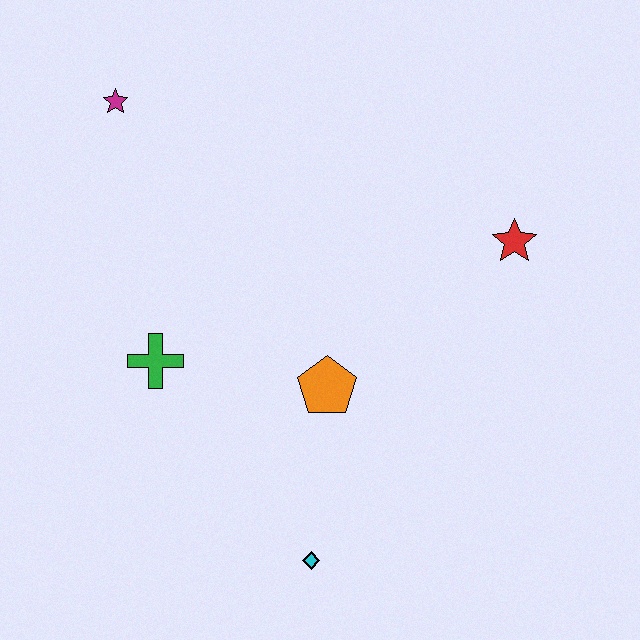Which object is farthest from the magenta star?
The cyan diamond is farthest from the magenta star.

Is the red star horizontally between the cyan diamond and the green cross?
No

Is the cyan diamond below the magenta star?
Yes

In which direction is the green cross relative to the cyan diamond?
The green cross is above the cyan diamond.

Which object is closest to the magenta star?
The green cross is closest to the magenta star.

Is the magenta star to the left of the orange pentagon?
Yes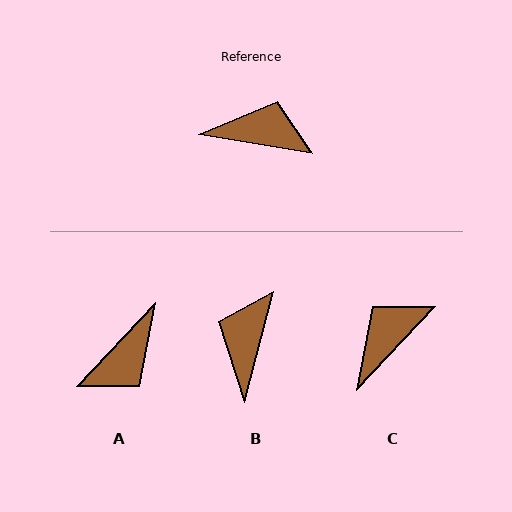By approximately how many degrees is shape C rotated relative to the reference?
Approximately 56 degrees counter-clockwise.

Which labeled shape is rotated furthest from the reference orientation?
A, about 124 degrees away.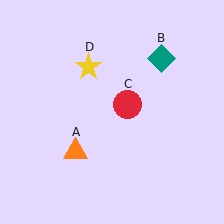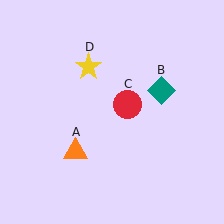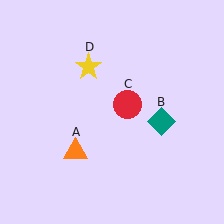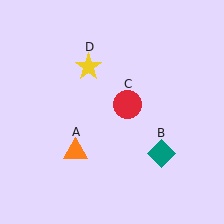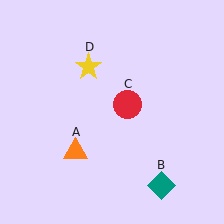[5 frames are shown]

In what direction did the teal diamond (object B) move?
The teal diamond (object B) moved down.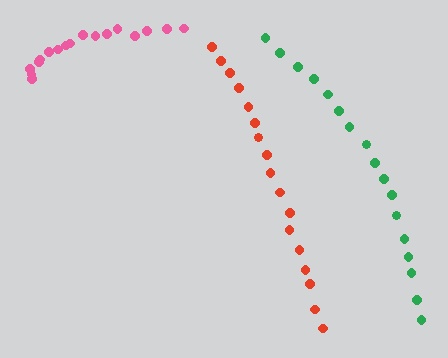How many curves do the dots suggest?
There are 3 distinct paths.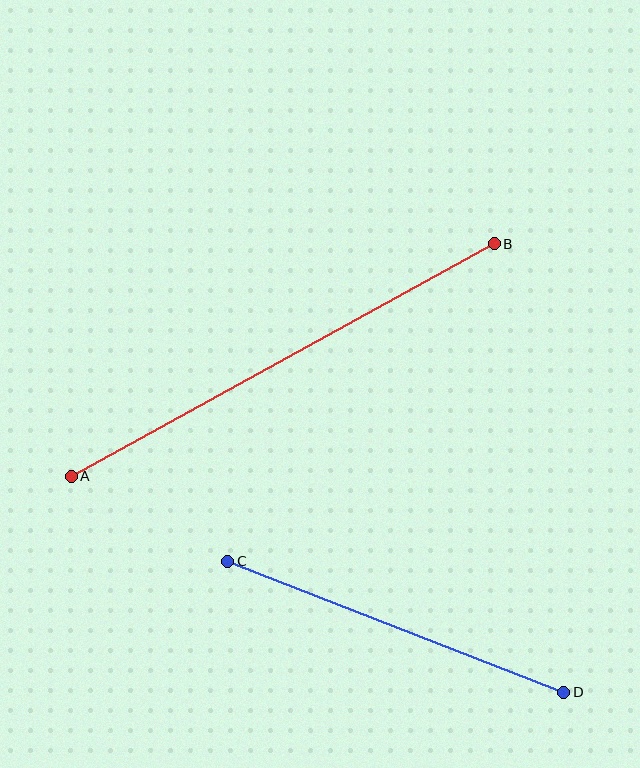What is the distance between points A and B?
The distance is approximately 483 pixels.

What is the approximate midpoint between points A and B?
The midpoint is at approximately (283, 360) pixels.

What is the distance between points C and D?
The distance is approximately 361 pixels.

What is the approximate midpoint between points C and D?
The midpoint is at approximately (396, 627) pixels.